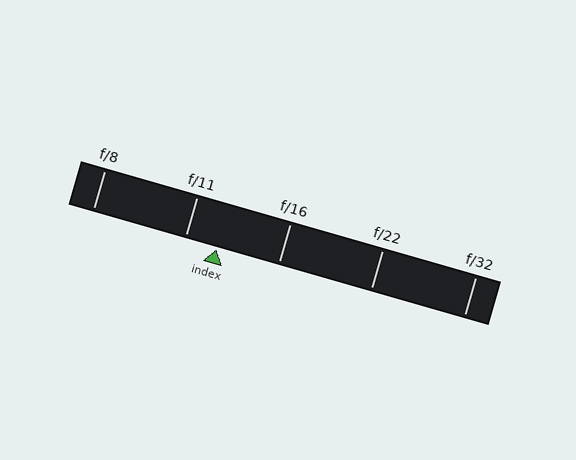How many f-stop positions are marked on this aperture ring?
There are 5 f-stop positions marked.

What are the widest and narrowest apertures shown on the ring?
The widest aperture shown is f/8 and the narrowest is f/32.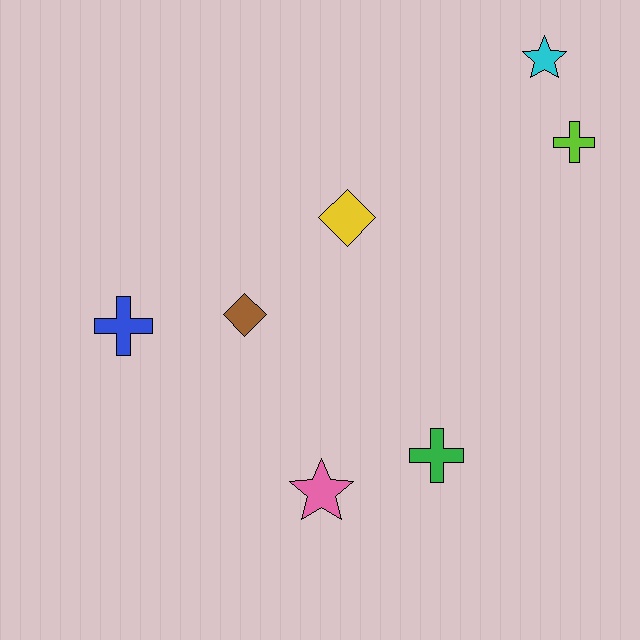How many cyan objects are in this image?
There is 1 cyan object.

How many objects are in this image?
There are 7 objects.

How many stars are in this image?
There are 2 stars.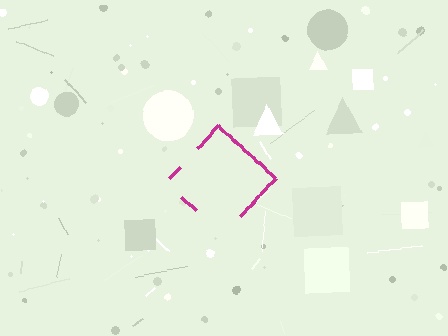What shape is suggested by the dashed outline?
The dashed outline suggests a diamond.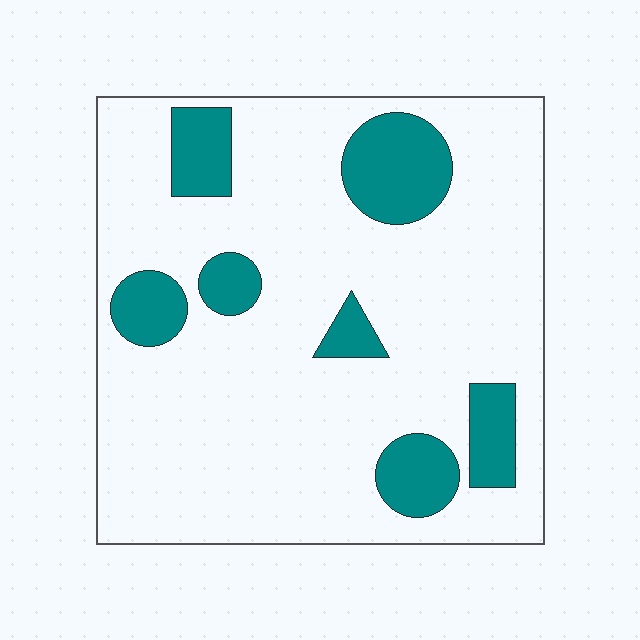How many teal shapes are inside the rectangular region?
7.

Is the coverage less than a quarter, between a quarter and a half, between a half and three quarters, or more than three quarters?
Less than a quarter.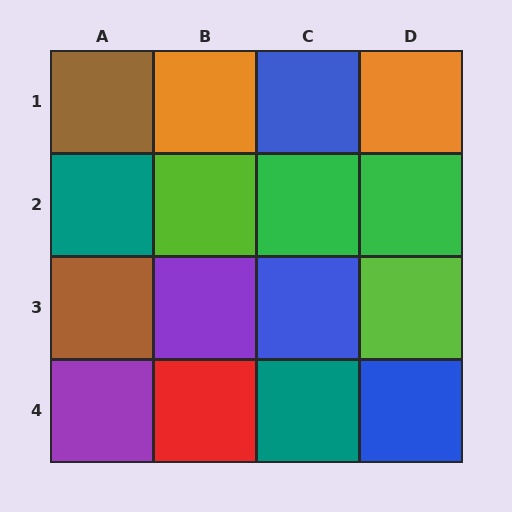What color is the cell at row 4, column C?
Teal.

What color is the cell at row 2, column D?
Green.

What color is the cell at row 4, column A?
Purple.